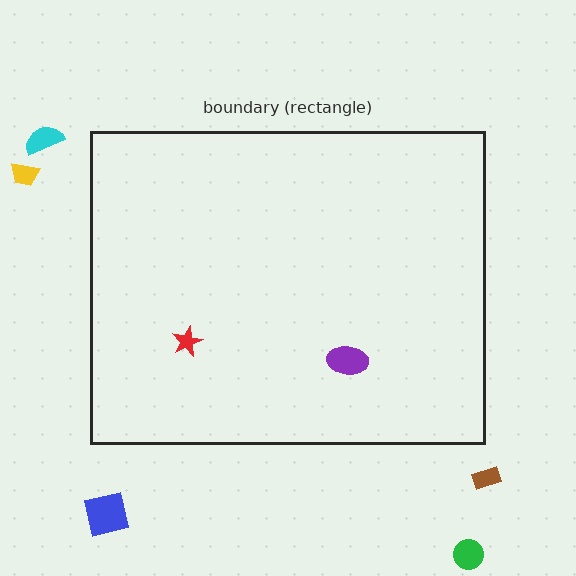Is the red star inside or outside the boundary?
Inside.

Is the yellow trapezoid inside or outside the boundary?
Outside.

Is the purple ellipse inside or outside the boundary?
Inside.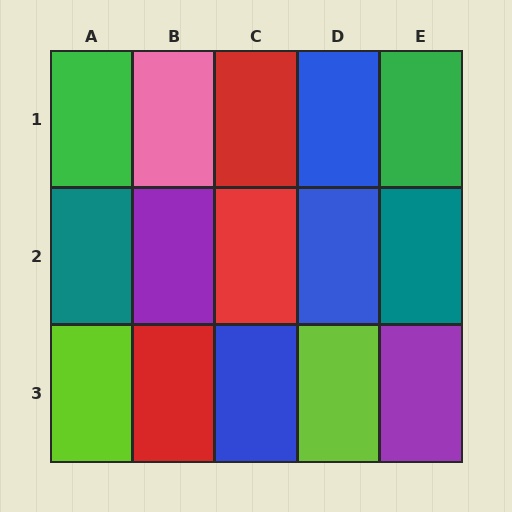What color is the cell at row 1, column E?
Green.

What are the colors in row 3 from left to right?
Lime, red, blue, lime, purple.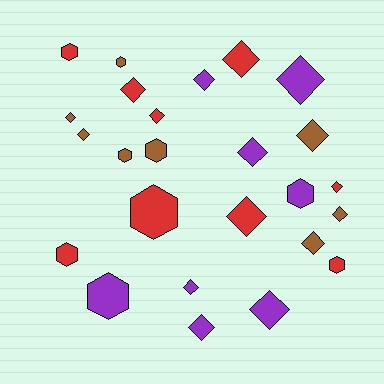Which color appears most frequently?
Red, with 9 objects.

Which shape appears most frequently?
Diamond, with 16 objects.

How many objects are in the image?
There are 25 objects.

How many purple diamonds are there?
There are 6 purple diamonds.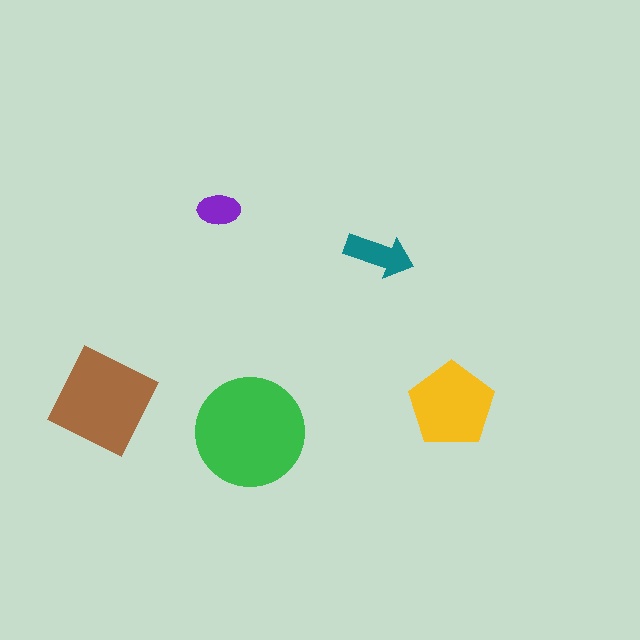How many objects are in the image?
There are 5 objects in the image.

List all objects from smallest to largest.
The purple ellipse, the teal arrow, the yellow pentagon, the brown diamond, the green circle.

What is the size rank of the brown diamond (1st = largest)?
2nd.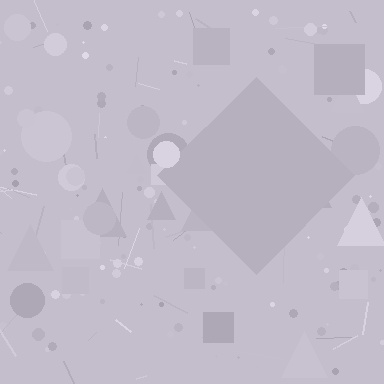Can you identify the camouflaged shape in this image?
The camouflaged shape is a diamond.